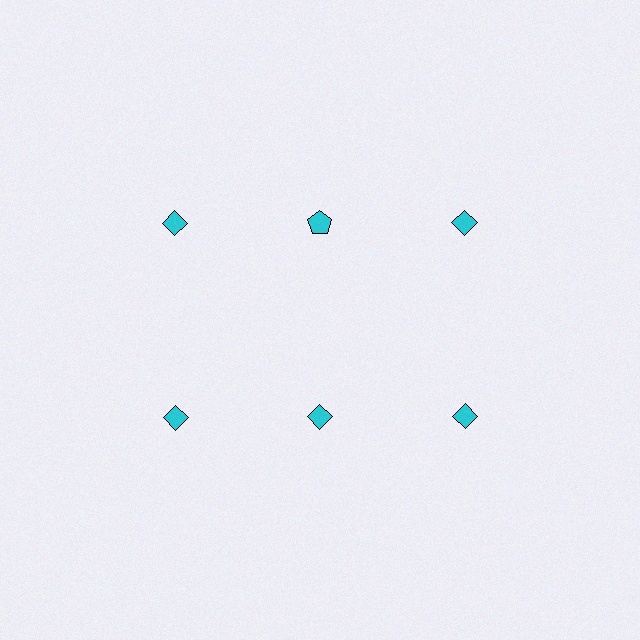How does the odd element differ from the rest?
It has a different shape: pentagon instead of diamond.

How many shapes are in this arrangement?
There are 6 shapes arranged in a grid pattern.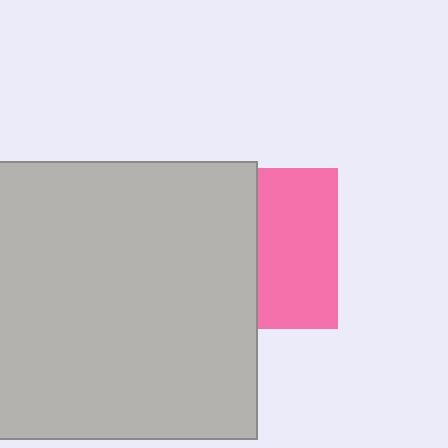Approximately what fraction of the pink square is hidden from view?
Roughly 50% of the pink square is hidden behind the light gray rectangle.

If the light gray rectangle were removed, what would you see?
You would see the complete pink square.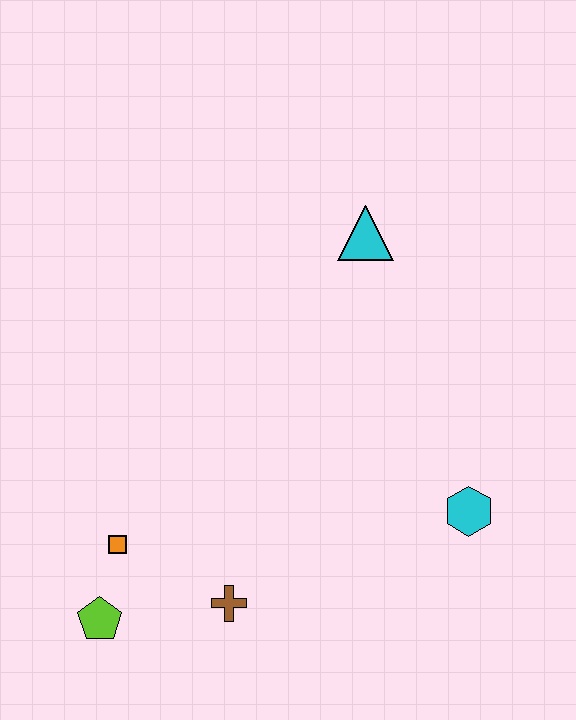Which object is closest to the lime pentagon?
The orange square is closest to the lime pentagon.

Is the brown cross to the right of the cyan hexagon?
No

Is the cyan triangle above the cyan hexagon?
Yes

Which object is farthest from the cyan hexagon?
The lime pentagon is farthest from the cyan hexagon.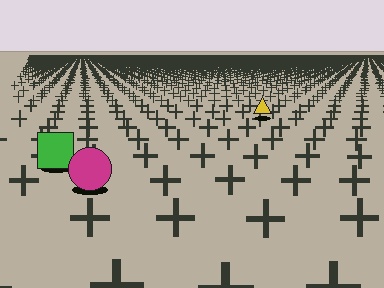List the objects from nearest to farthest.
From nearest to farthest: the magenta circle, the green square, the yellow triangle.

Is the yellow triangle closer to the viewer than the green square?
No. The green square is closer — you can tell from the texture gradient: the ground texture is coarser near it.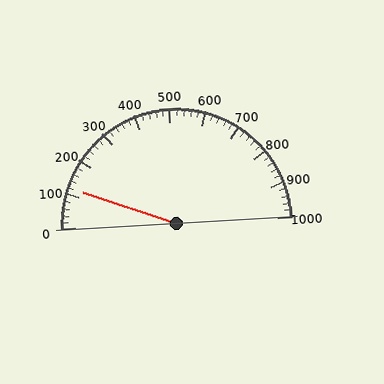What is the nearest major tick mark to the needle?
The nearest major tick mark is 100.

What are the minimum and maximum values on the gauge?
The gauge ranges from 0 to 1000.